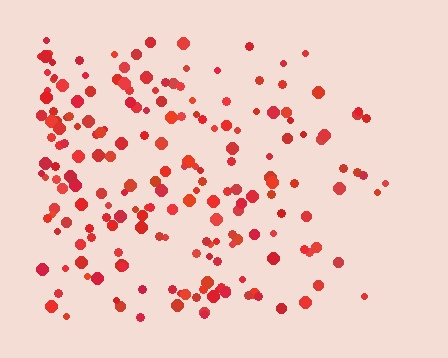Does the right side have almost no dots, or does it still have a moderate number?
Still a moderate number, just noticeably fewer than the left.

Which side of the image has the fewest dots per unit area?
The right.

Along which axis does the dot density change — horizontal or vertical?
Horizontal.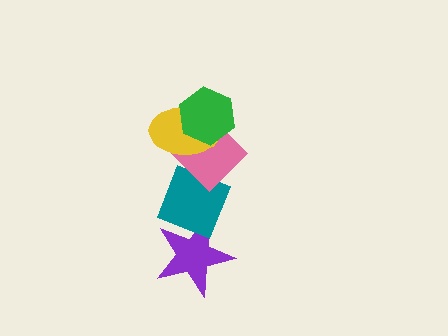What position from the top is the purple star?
The purple star is 5th from the top.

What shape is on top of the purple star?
The teal diamond is on top of the purple star.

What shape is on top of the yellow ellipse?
The green hexagon is on top of the yellow ellipse.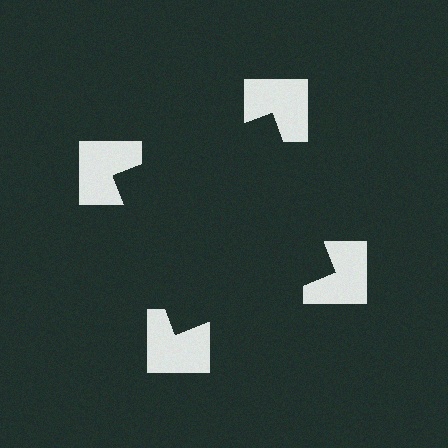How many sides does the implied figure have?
4 sides.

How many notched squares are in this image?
There are 4 — one at each vertex of the illusory square.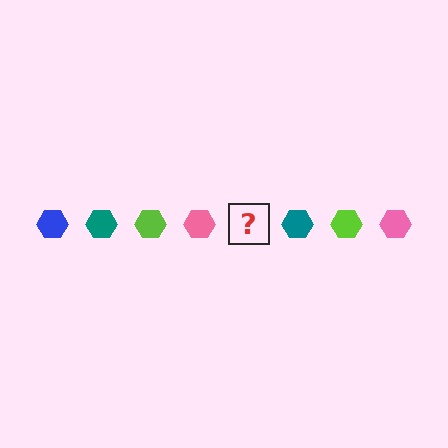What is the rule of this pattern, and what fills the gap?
The rule is that the pattern cycles through blue, teal, lime, pink hexagons. The gap should be filled with a blue hexagon.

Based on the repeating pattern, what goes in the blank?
The blank should be a blue hexagon.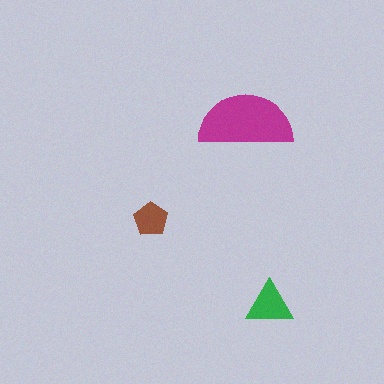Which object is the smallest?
The brown pentagon.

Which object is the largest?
The magenta semicircle.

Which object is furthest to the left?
The brown pentagon is leftmost.